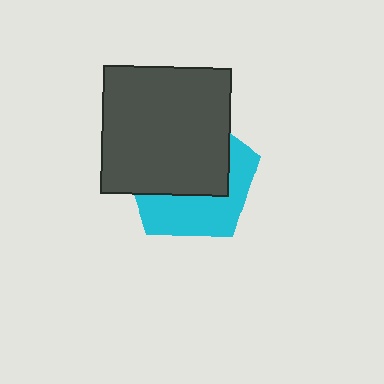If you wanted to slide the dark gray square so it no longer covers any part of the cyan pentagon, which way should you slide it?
Slide it up — that is the most direct way to separate the two shapes.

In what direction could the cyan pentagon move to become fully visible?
The cyan pentagon could move down. That would shift it out from behind the dark gray square entirely.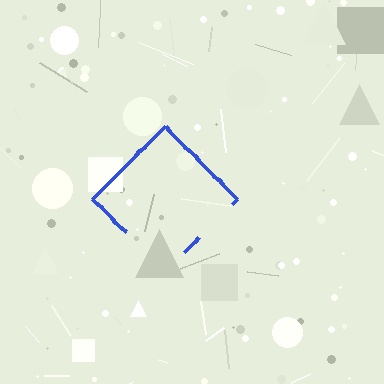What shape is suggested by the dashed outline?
The dashed outline suggests a diamond.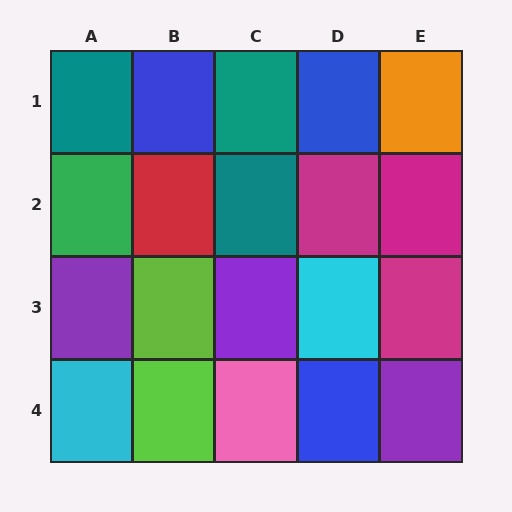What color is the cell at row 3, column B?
Lime.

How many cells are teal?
3 cells are teal.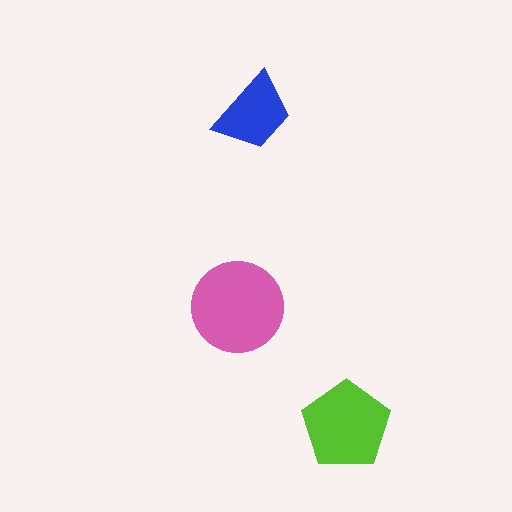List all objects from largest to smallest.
The pink circle, the lime pentagon, the blue trapezoid.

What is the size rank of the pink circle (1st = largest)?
1st.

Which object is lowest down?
The lime pentagon is bottommost.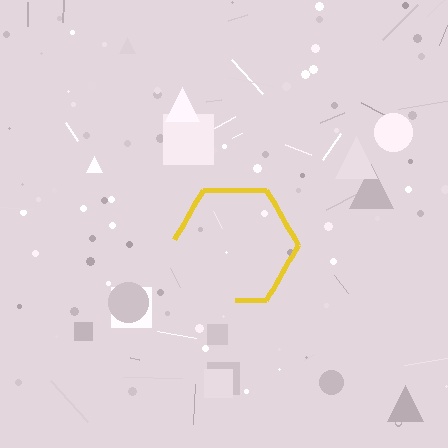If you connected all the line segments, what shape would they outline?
They would outline a hexagon.